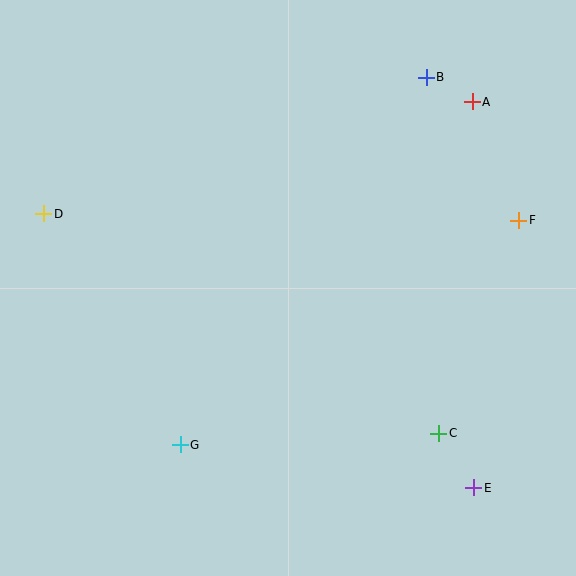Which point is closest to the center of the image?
Point G at (180, 445) is closest to the center.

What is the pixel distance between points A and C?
The distance between A and C is 333 pixels.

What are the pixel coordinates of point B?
Point B is at (426, 77).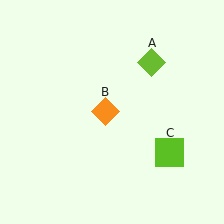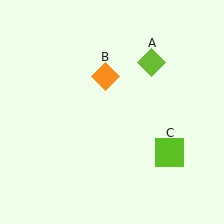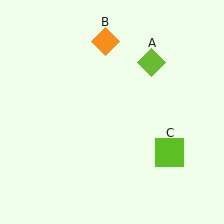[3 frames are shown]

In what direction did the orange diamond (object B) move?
The orange diamond (object B) moved up.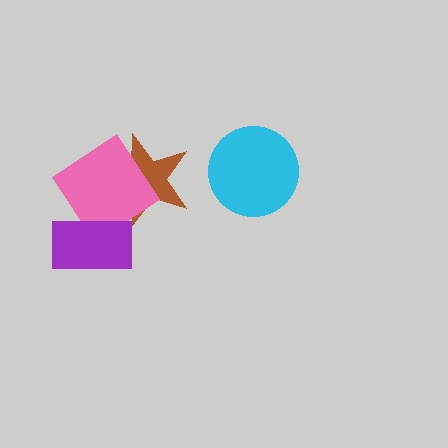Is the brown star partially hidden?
Yes, it is partially covered by another shape.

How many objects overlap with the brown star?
1 object overlaps with the brown star.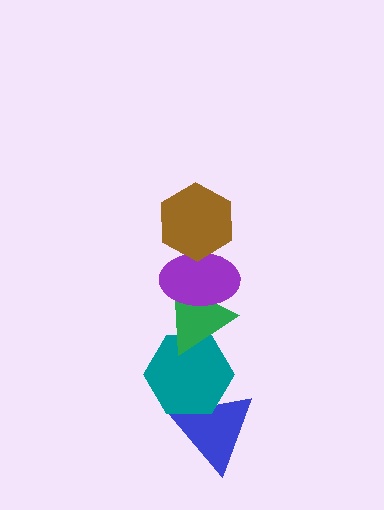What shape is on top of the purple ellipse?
The brown hexagon is on top of the purple ellipse.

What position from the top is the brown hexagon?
The brown hexagon is 1st from the top.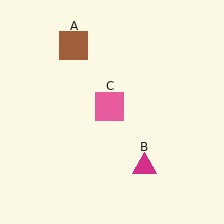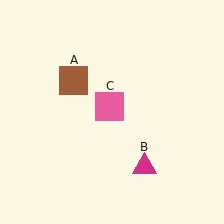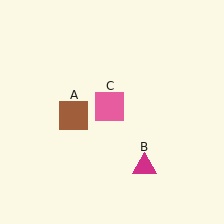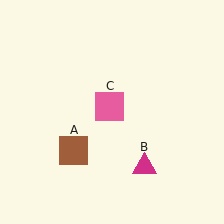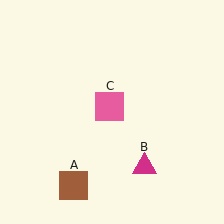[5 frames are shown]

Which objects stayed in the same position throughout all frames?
Magenta triangle (object B) and pink square (object C) remained stationary.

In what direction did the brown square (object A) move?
The brown square (object A) moved down.